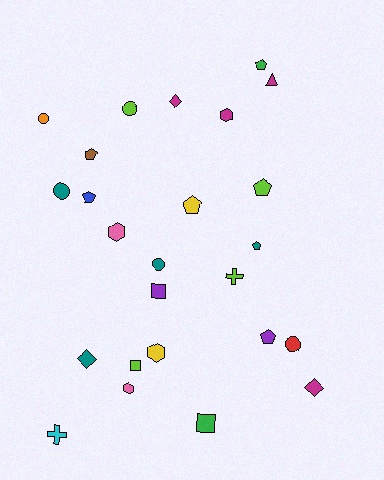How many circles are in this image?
There are 5 circles.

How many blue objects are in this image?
There is 1 blue object.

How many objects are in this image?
There are 25 objects.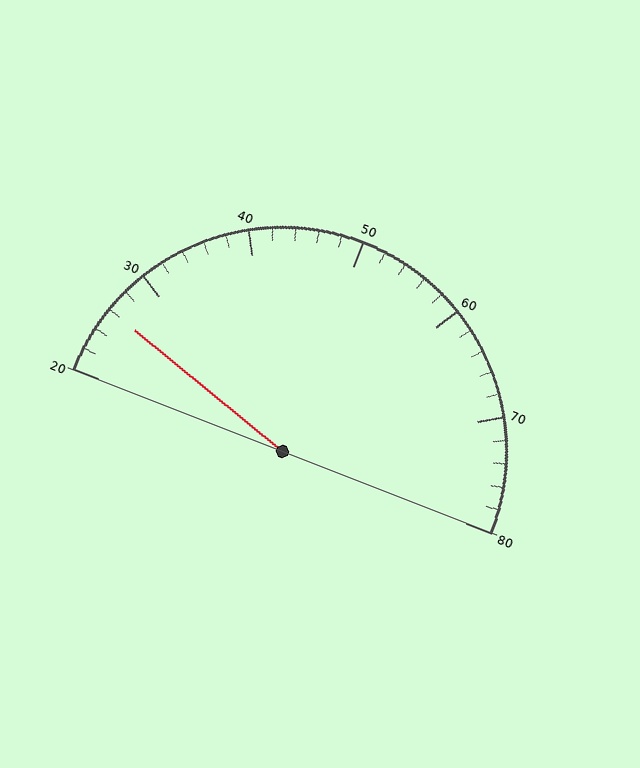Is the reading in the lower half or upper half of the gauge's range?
The reading is in the lower half of the range (20 to 80).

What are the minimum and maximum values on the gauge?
The gauge ranges from 20 to 80.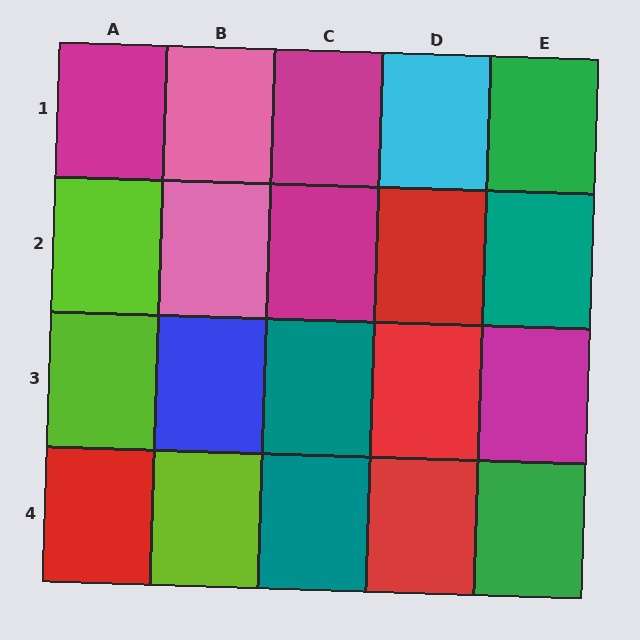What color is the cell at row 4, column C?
Teal.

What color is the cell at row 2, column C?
Magenta.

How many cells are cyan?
1 cell is cyan.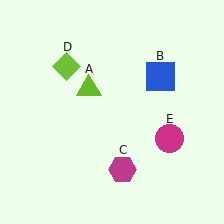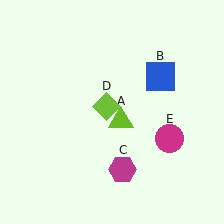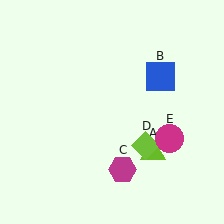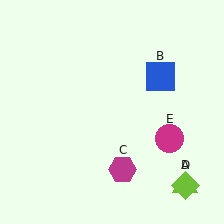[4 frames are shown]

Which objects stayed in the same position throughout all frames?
Blue square (object B) and magenta hexagon (object C) and magenta circle (object E) remained stationary.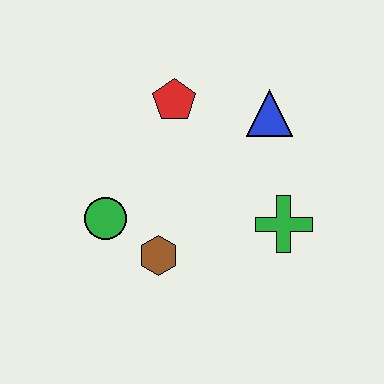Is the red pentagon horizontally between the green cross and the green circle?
Yes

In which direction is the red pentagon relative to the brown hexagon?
The red pentagon is above the brown hexagon.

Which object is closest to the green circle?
The brown hexagon is closest to the green circle.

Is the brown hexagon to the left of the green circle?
No